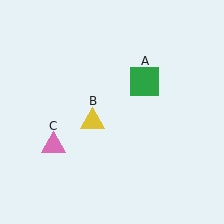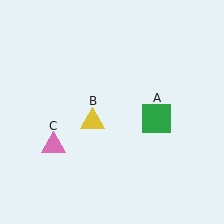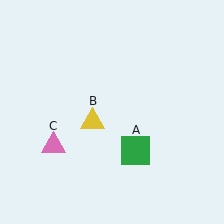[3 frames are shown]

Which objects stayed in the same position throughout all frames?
Yellow triangle (object B) and pink triangle (object C) remained stationary.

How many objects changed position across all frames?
1 object changed position: green square (object A).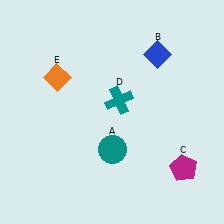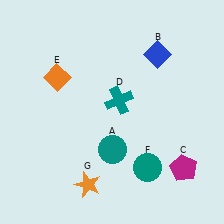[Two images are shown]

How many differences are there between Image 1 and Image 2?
There are 2 differences between the two images.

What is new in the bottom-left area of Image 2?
An orange star (G) was added in the bottom-left area of Image 2.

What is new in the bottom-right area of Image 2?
A teal circle (F) was added in the bottom-right area of Image 2.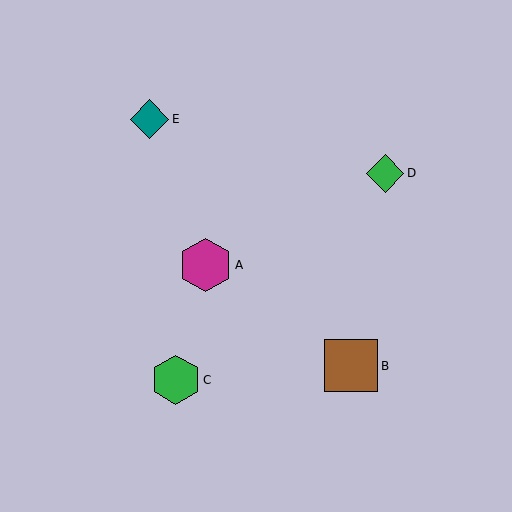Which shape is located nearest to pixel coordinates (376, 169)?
The green diamond (labeled D) at (385, 174) is nearest to that location.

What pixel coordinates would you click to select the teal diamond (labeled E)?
Click at (149, 119) to select the teal diamond E.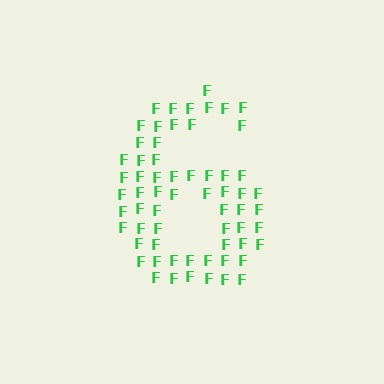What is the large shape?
The large shape is the digit 6.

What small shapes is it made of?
It is made of small letter F's.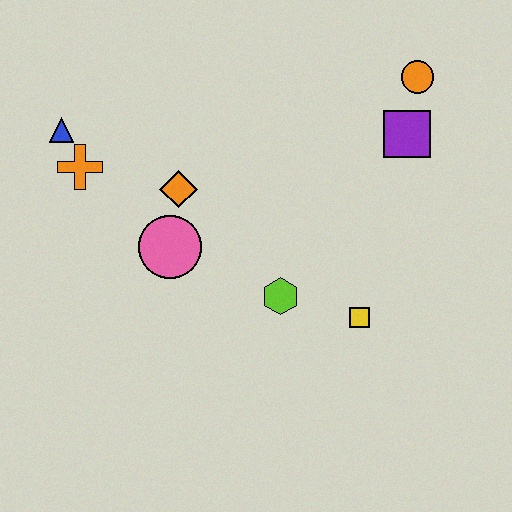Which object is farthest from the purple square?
The blue triangle is farthest from the purple square.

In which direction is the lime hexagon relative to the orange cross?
The lime hexagon is to the right of the orange cross.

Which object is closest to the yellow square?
The lime hexagon is closest to the yellow square.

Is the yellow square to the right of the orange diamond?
Yes